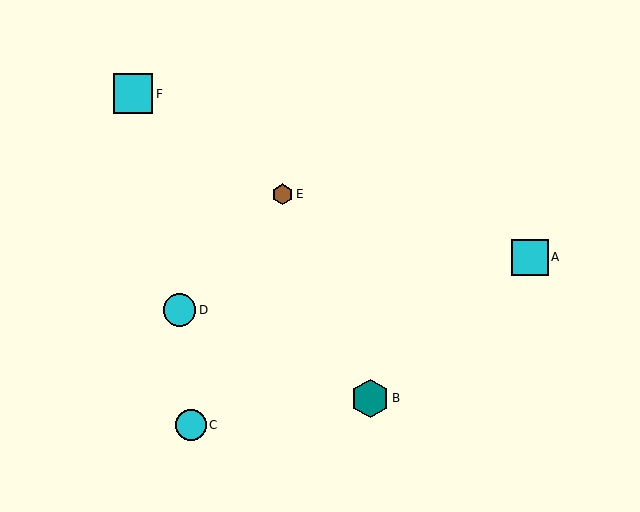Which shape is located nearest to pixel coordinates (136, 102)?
The cyan square (labeled F) at (133, 94) is nearest to that location.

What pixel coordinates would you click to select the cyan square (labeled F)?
Click at (133, 94) to select the cyan square F.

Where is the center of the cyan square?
The center of the cyan square is at (133, 94).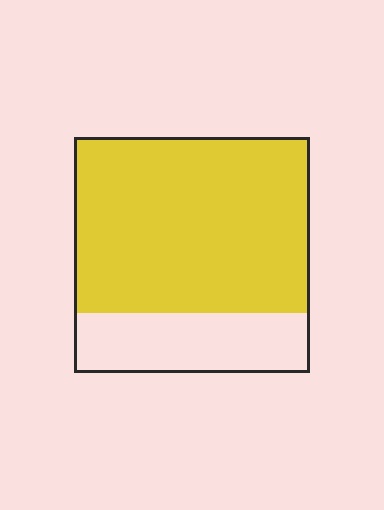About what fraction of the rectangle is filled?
About three quarters (3/4).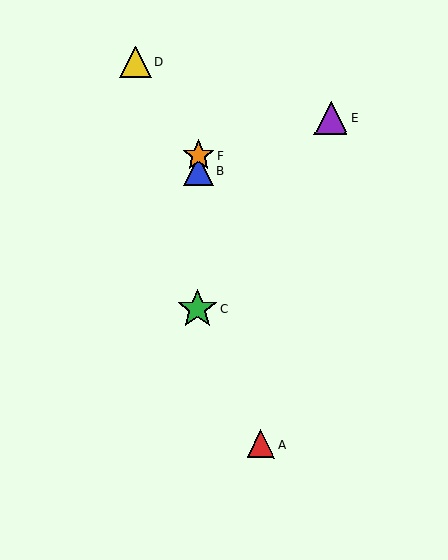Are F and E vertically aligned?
No, F is at x≈199 and E is at x≈331.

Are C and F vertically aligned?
Yes, both are at x≈197.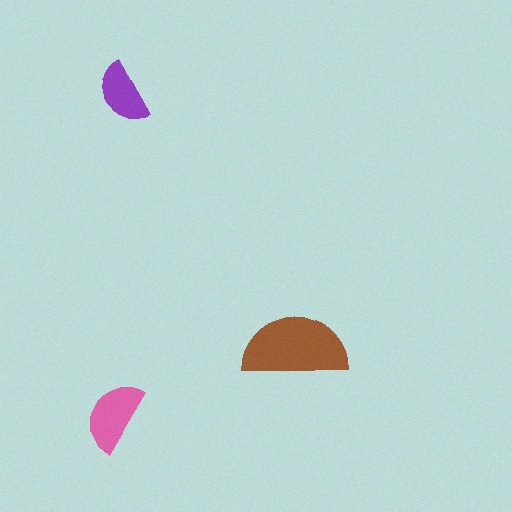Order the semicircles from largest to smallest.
the brown one, the pink one, the purple one.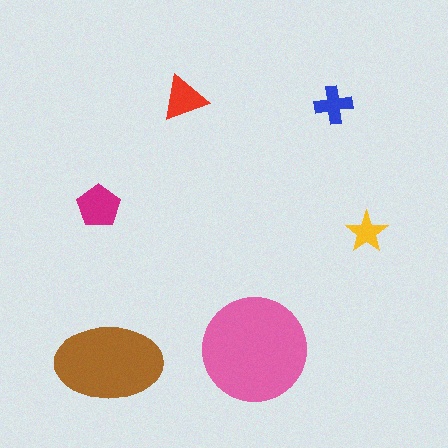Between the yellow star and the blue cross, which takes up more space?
The blue cross.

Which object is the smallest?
The yellow star.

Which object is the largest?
The pink circle.